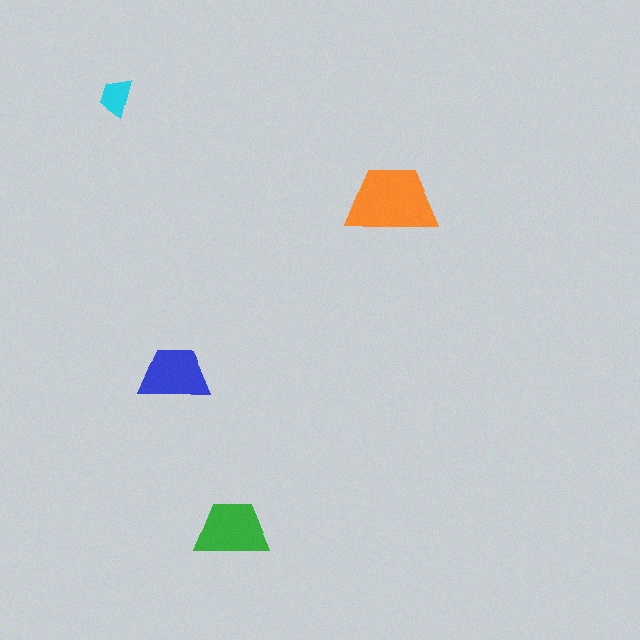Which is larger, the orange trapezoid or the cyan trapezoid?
The orange one.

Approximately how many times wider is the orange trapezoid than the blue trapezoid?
About 1.5 times wider.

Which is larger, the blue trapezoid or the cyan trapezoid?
The blue one.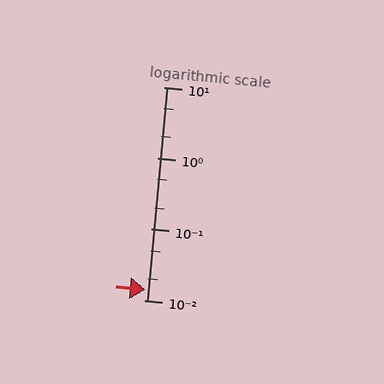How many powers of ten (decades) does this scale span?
The scale spans 3 decades, from 0.01 to 10.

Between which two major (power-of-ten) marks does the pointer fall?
The pointer is between 0.01 and 0.1.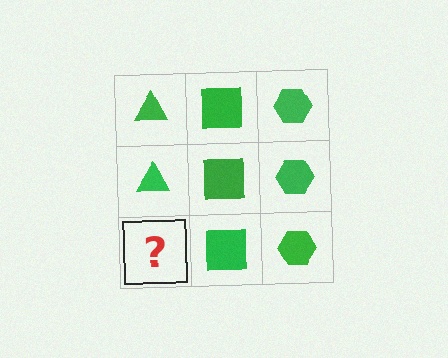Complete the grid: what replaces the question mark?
The question mark should be replaced with a green triangle.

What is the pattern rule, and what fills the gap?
The rule is that each column has a consistent shape. The gap should be filled with a green triangle.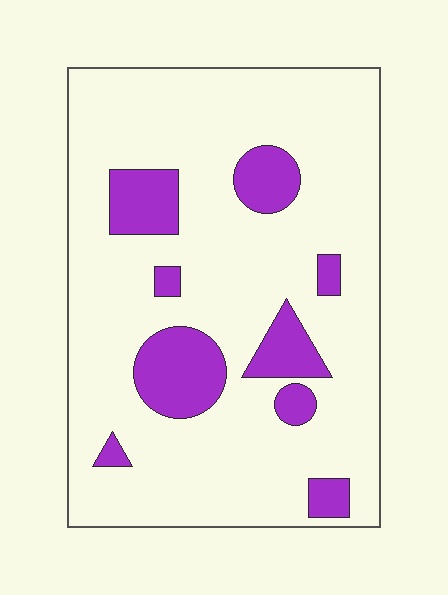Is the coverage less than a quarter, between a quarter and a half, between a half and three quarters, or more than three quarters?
Less than a quarter.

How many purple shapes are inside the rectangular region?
9.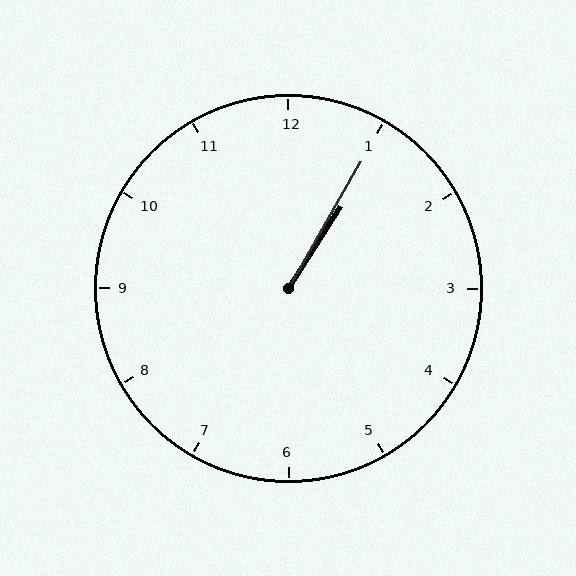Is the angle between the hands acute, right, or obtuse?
It is acute.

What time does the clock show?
1:05.